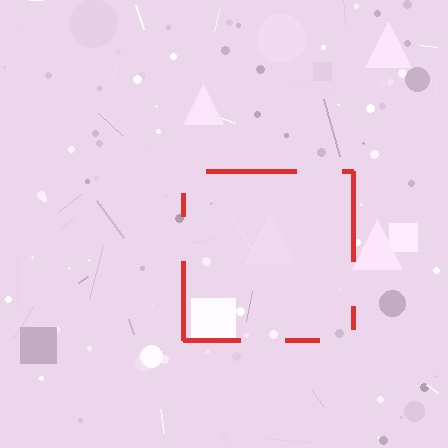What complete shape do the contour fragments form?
The contour fragments form a square.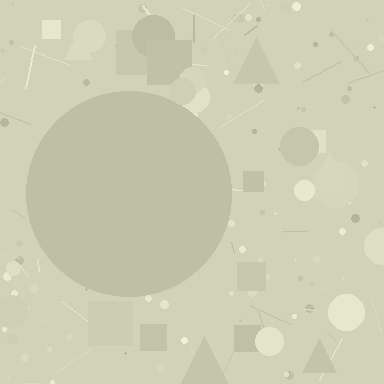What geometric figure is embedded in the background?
A circle is embedded in the background.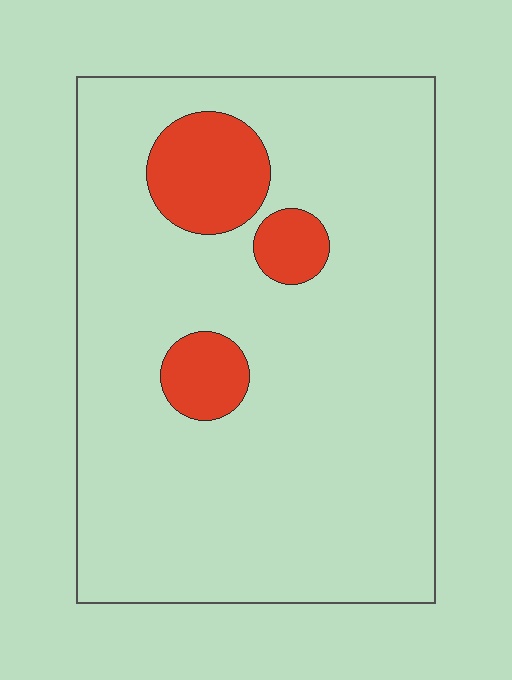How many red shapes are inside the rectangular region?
3.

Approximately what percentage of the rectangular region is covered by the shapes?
Approximately 10%.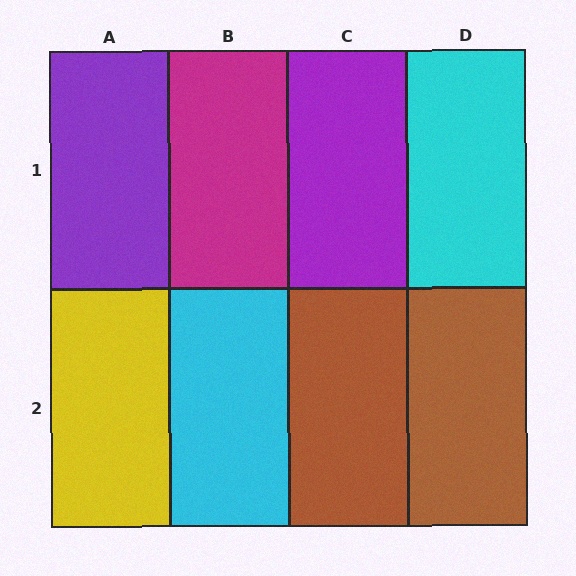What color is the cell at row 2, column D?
Brown.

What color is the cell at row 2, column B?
Cyan.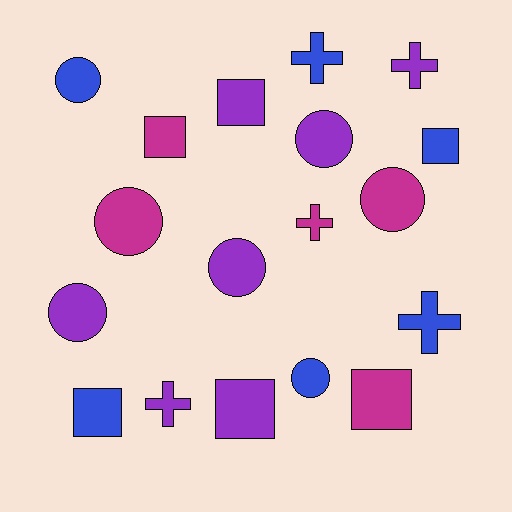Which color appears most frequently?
Purple, with 7 objects.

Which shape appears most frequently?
Circle, with 7 objects.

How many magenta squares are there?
There are 2 magenta squares.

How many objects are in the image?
There are 18 objects.